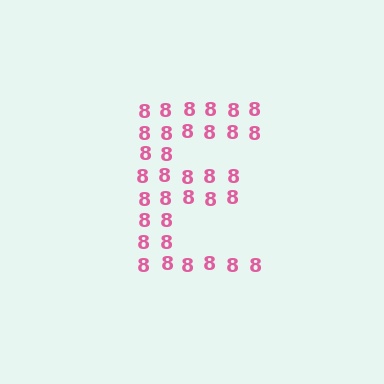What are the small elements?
The small elements are digit 8's.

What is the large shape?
The large shape is the letter E.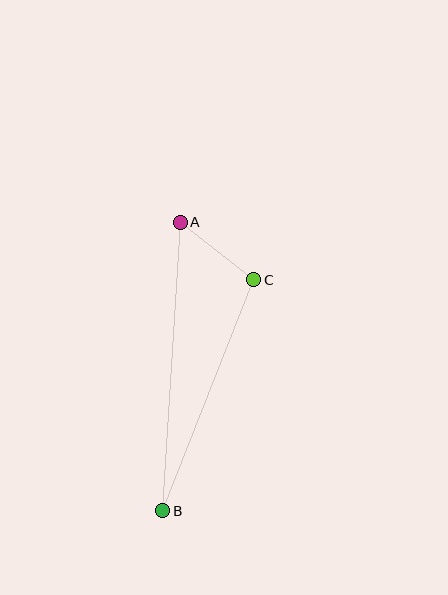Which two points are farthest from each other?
Points A and B are farthest from each other.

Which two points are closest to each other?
Points A and C are closest to each other.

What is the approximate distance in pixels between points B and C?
The distance between B and C is approximately 248 pixels.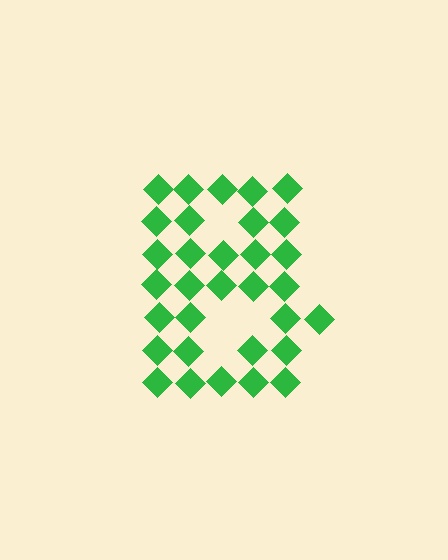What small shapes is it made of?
It is made of small diamonds.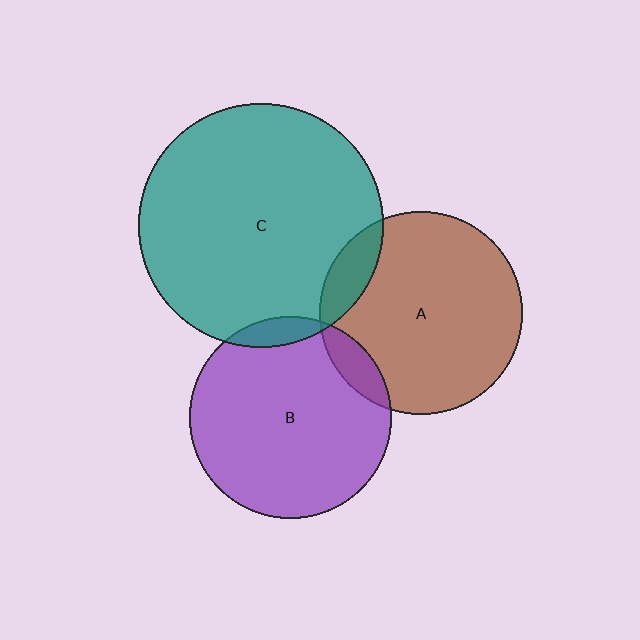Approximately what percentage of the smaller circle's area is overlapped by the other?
Approximately 10%.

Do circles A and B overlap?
Yes.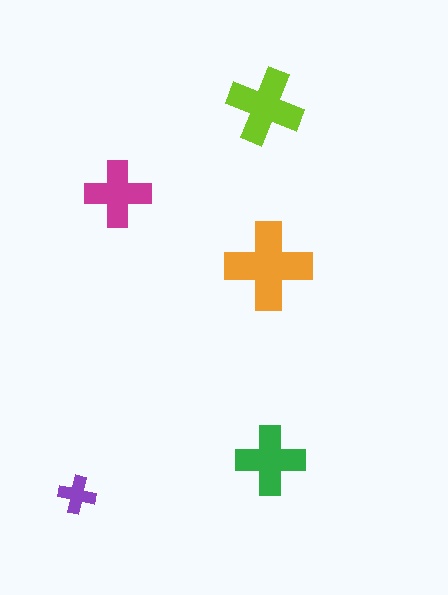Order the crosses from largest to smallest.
the orange one, the lime one, the green one, the magenta one, the purple one.